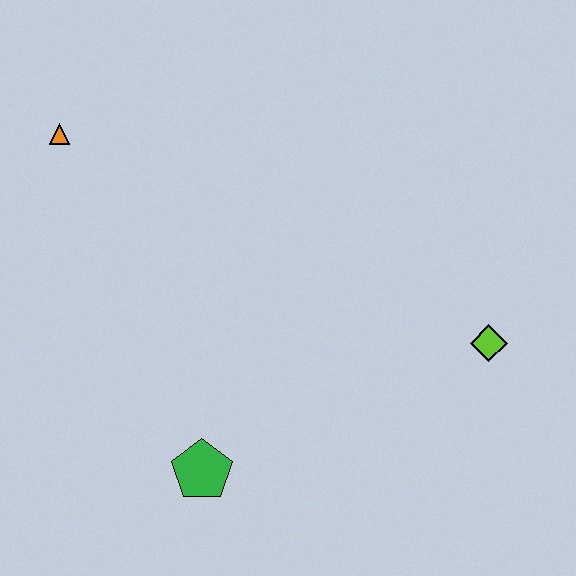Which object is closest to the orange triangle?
The green pentagon is closest to the orange triangle.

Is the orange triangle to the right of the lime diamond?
No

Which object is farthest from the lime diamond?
The orange triangle is farthest from the lime diamond.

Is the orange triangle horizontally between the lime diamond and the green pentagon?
No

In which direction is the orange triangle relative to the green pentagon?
The orange triangle is above the green pentagon.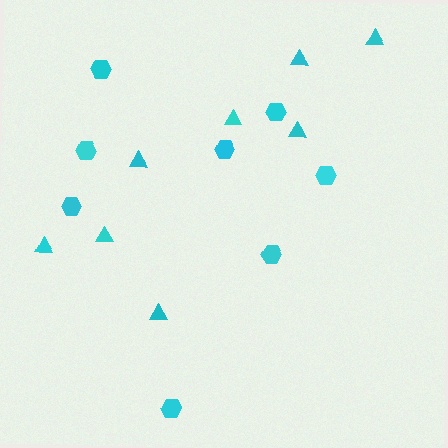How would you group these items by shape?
There are 2 groups: one group of triangles (8) and one group of hexagons (8).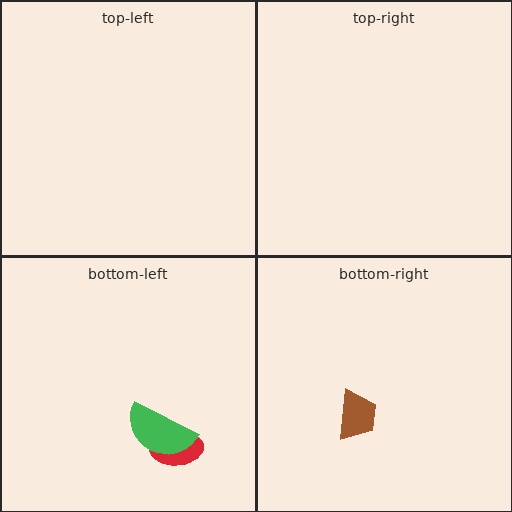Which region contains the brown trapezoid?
The bottom-right region.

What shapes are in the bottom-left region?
The red ellipse, the green semicircle.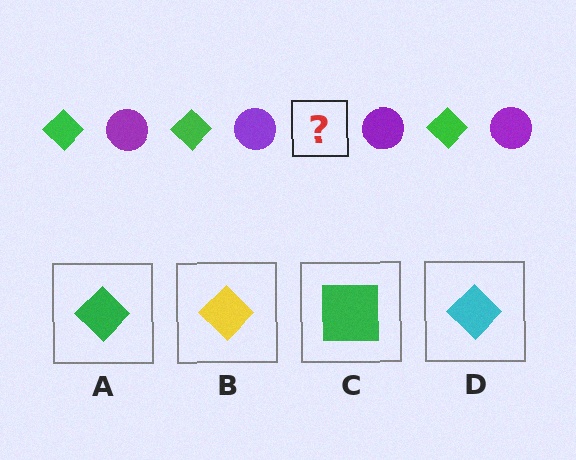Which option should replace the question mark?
Option A.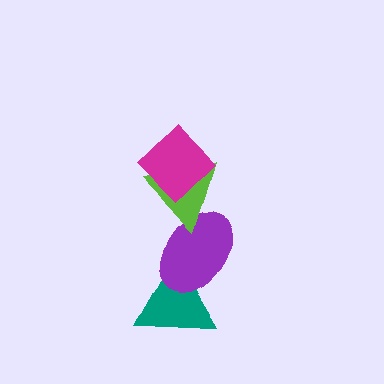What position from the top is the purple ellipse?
The purple ellipse is 3rd from the top.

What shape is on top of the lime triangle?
The magenta diamond is on top of the lime triangle.